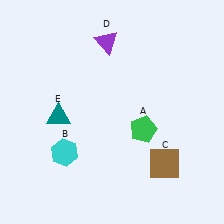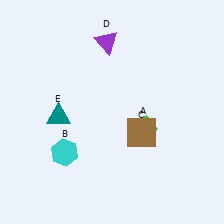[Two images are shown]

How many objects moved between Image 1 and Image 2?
1 object moved between the two images.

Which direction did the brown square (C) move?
The brown square (C) moved up.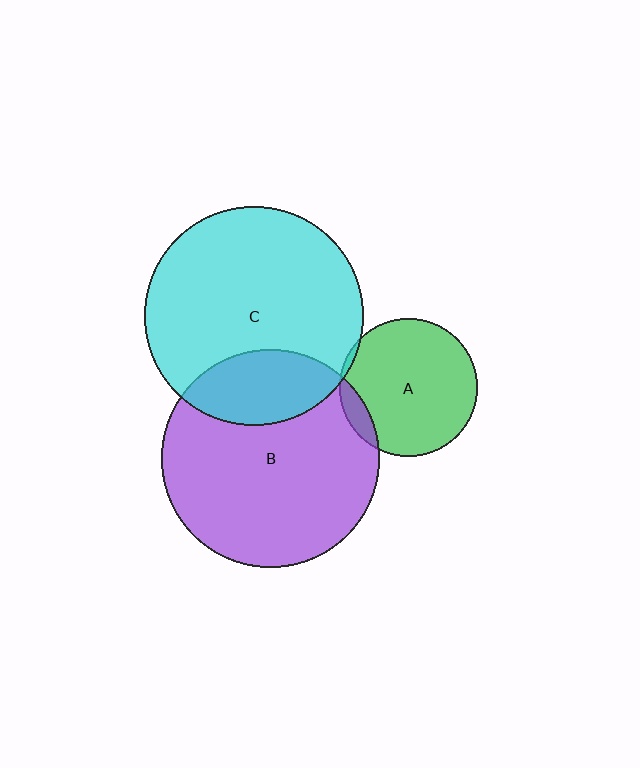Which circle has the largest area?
Circle C (cyan).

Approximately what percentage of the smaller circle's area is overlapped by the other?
Approximately 5%.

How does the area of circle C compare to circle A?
Approximately 2.5 times.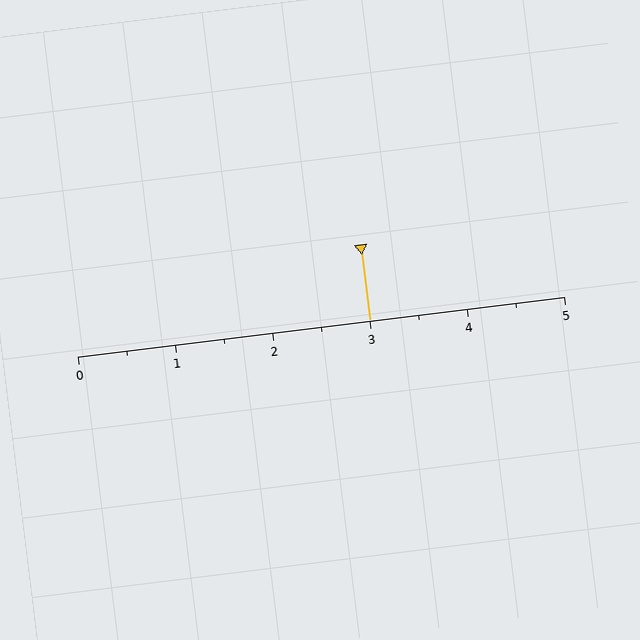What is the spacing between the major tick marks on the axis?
The major ticks are spaced 1 apart.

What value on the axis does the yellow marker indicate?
The marker indicates approximately 3.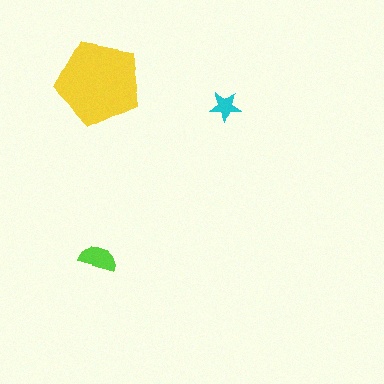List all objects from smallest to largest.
The cyan star, the lime semicircle, the yellow pentagon.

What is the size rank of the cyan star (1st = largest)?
3rd.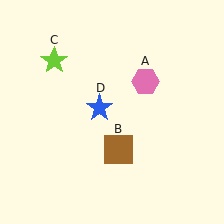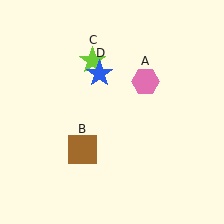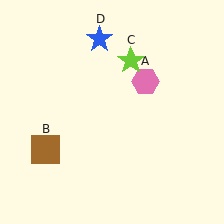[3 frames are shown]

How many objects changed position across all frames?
3 objects changed position: brown square (object B), lime star (object C), blue star (object D).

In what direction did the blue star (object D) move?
The blue star (object D) moved up.